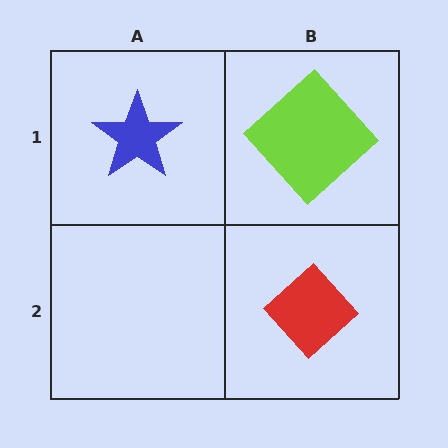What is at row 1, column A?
A blue star.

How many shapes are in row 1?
2 shapes.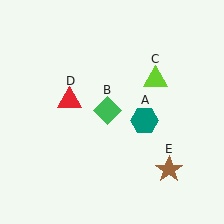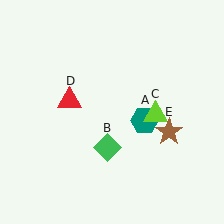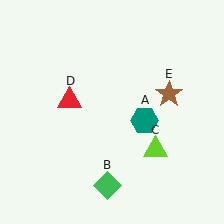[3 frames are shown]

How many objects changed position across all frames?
3 objects changed position: green diamond (object B), lime triangle (object C), brown star (object E).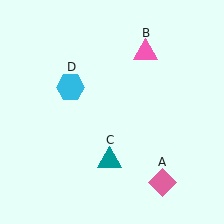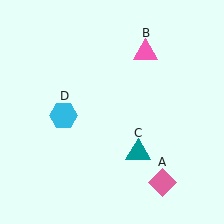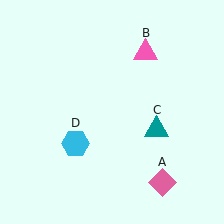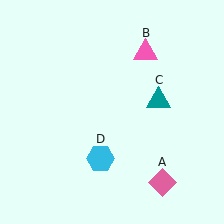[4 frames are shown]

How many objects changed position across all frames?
2 objects changed position: teal triangle (object C), cyan hexagon (object D).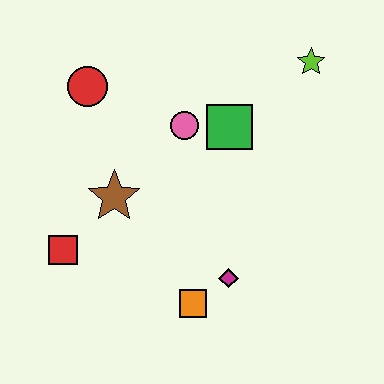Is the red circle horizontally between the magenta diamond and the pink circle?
No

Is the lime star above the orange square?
Yes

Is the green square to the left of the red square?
No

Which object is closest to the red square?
The brown star is closest to the red square.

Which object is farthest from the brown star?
The lime star is farthest from the brown star.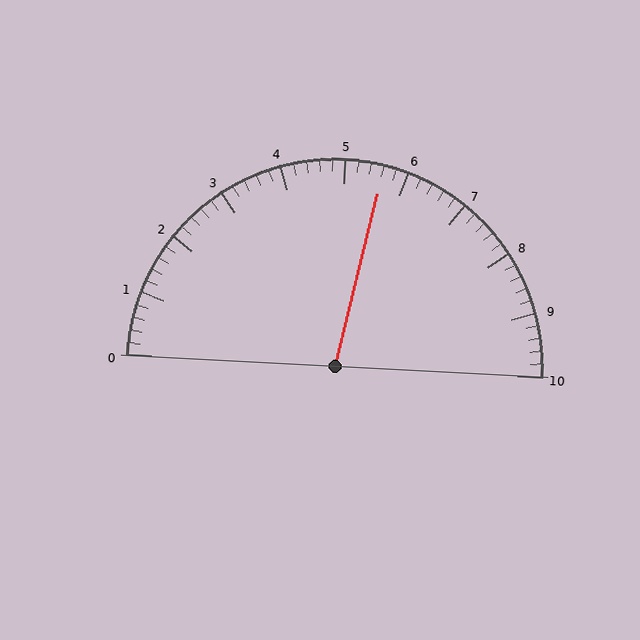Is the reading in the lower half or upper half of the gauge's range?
The reading is in the upper half of the range (0 to 10).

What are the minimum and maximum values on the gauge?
The gauge ranges from 0 to 10.